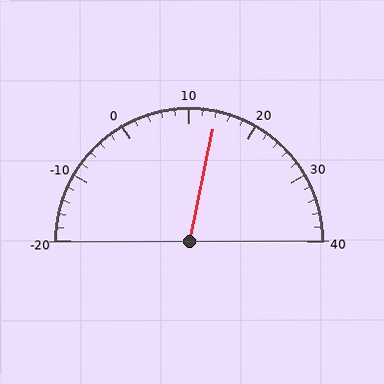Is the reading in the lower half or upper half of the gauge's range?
The reading is in the upper half of the range (-20 to 40).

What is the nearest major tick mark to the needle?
The nearest major tick mark is 10.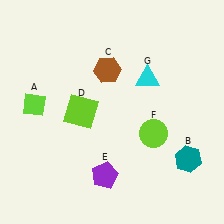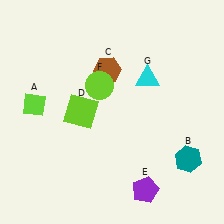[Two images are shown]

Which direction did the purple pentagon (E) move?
The purple pentagon (E) moved right.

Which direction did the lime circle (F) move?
The lime circle (F) moved left.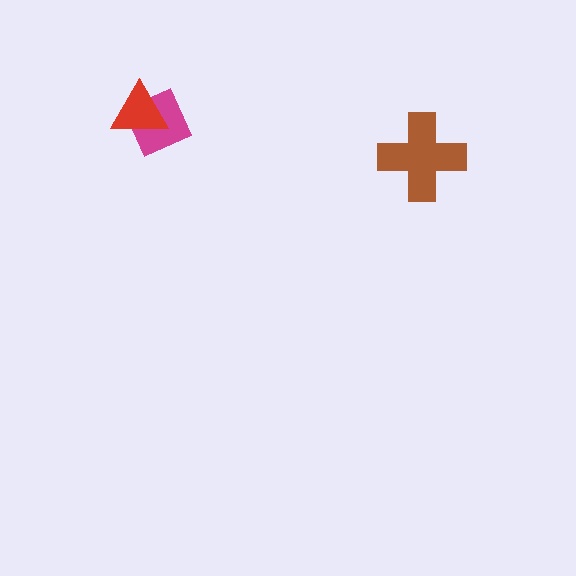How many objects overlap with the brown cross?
0 objects overlap with the brown cross.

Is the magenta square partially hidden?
Yes, it is partially covered by another shape.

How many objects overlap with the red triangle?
1 object overlaps with the red triangle.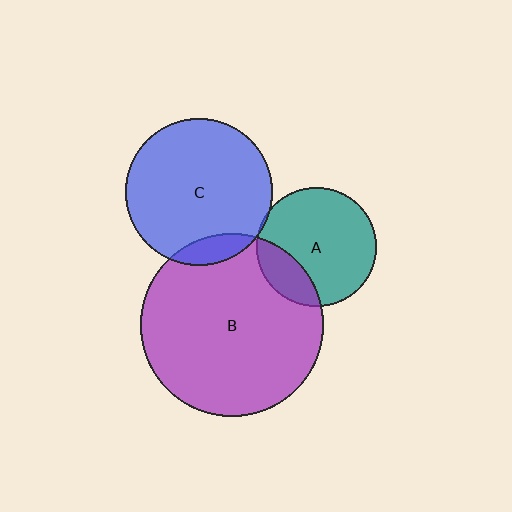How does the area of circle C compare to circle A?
Approximately 1.5 times.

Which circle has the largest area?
Circle B (purple).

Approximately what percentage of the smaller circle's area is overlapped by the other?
Approximately 20%.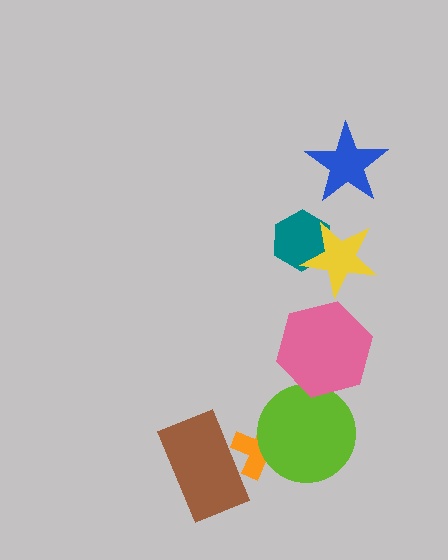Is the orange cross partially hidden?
Yes, it is partially covered by another shape.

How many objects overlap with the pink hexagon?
1 object overlaps with the pink hexagon.